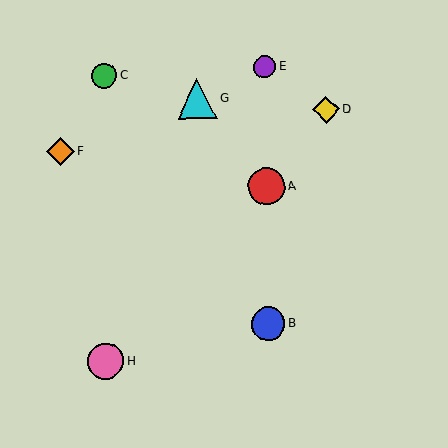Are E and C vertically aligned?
No, E is at x≈265 and C is at x≈104.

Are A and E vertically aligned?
Yes, both are at x≈266.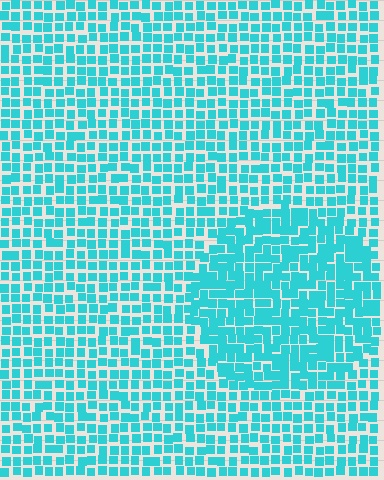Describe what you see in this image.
The image contains small cyan elements arranged at two different densities. A circle-shaped region is visible where the elements are more densely packed than the surrounding area.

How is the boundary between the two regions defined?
The boundary is defined by a change in element density (approximately 1.4x ratio). All elements are the same color, size, and shape.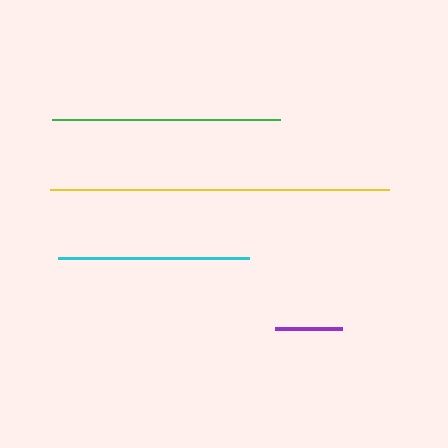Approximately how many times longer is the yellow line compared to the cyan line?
The yellow line is approximately 1.8 times the length of the cyan line.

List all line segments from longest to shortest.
From longest to shortest: yellow, green, cyan, purple.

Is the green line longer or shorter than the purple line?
The green line is longer than the purple line.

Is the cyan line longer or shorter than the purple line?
The cyan line is longer than the purple line.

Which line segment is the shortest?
The purple line is the shortest at approximately 67 pixels.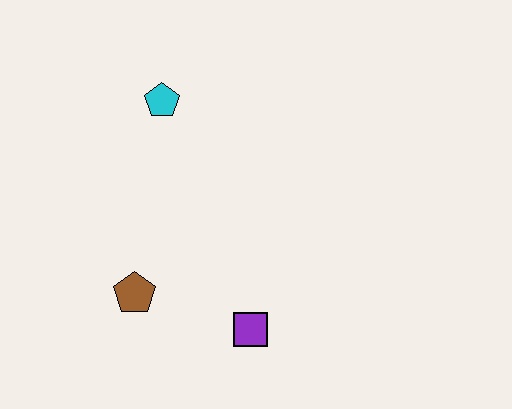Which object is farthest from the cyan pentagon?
The purple square is farthest from the cyan pentagon.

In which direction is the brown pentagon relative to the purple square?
The brown pentagon is to the left of the purple square.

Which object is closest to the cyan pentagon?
The brown pentagon is closest to the cyan pentagon.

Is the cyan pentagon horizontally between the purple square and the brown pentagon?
Yes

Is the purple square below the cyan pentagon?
Yes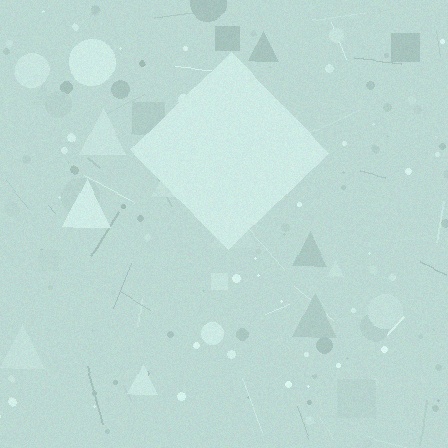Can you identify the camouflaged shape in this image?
The camouflaged shape is a diamond.